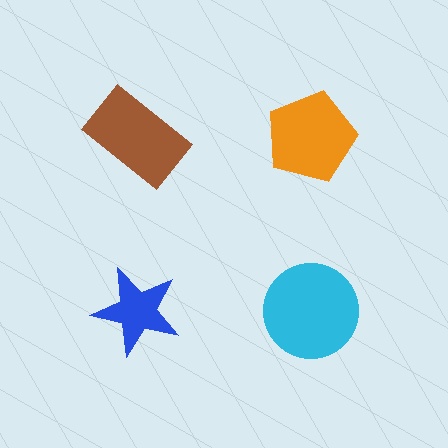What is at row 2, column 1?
A blue star.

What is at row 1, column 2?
An orange pentagon.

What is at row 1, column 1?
A brown rectangle.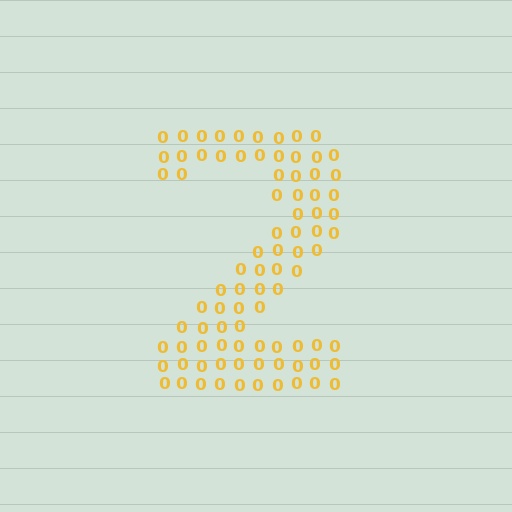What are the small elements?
The small elements are digit 0's.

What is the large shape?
The large shape is the digit 2.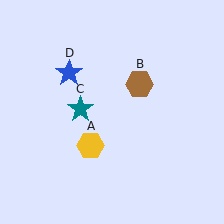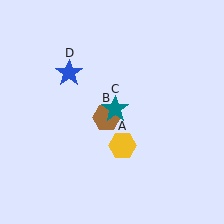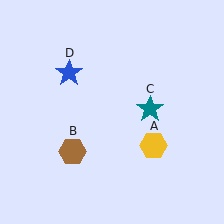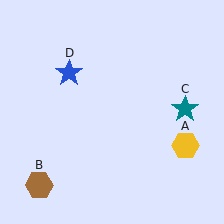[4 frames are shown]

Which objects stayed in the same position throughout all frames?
Blue star (object D) remained stationary.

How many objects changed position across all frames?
3 objects changed position: yellow hexagon (object A), brown hexagon (object B), teal star (object C).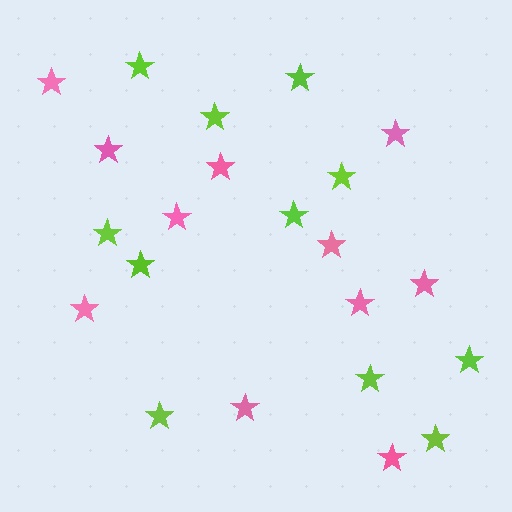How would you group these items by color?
There are 2 groups: one group of lime stars (11) and one group of pink stars (11).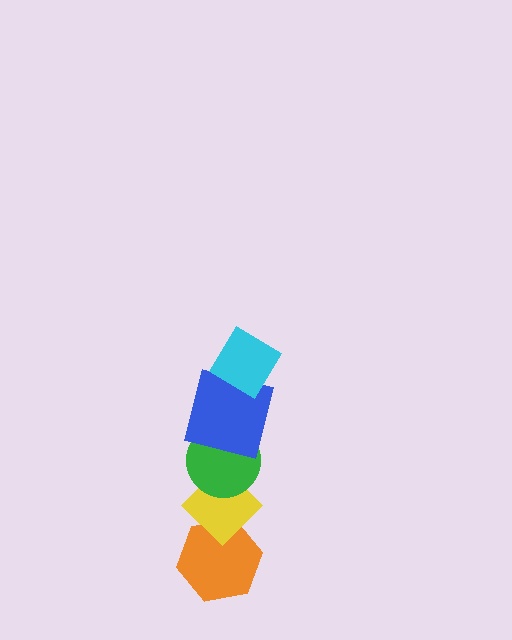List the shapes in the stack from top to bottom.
From top to bottom: the cyan diamond, the blue square, the green circle, the yellow diamond, the orange hexagon.